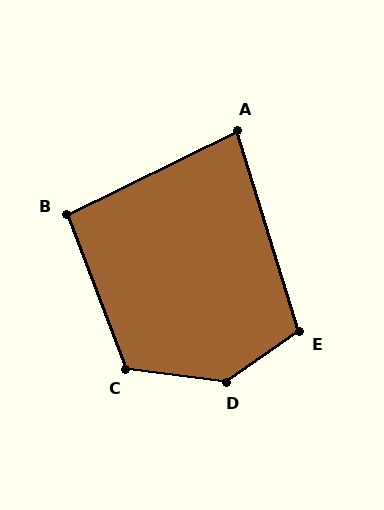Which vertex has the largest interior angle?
D, at approximately 138 degrees.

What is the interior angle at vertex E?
Approximately 108 degrees (obtuse).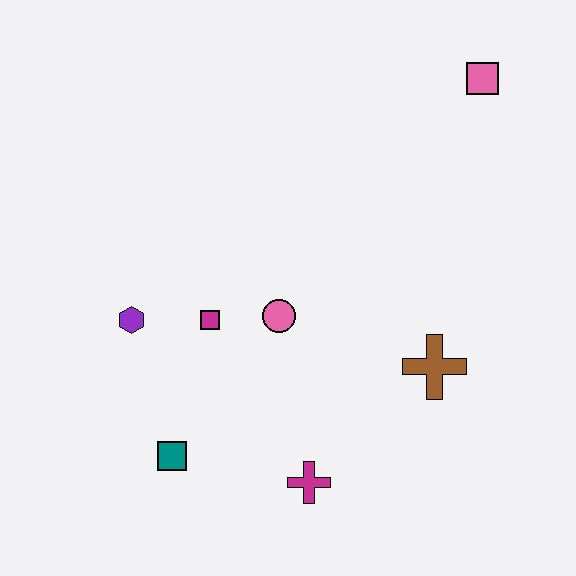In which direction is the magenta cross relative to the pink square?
The magenta cross is below the pink square.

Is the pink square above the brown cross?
Yes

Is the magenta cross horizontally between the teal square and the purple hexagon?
No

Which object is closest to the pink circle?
The magenta square is closest to the pink circle.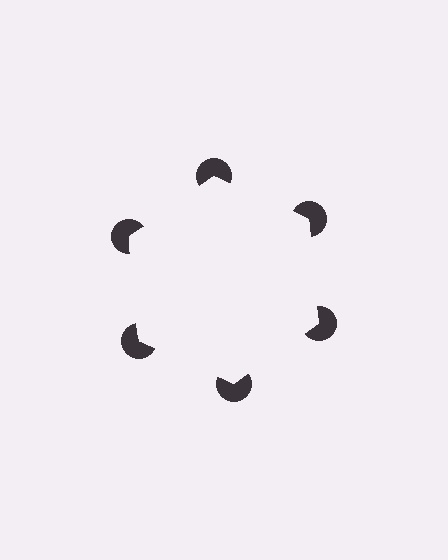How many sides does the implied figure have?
6 sides.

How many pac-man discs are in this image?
There are 6 — one at each vertex of the illusory hexagon.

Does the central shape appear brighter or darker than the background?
It typically appears slightly brighter than the background, even though no actual brightness change is drawn.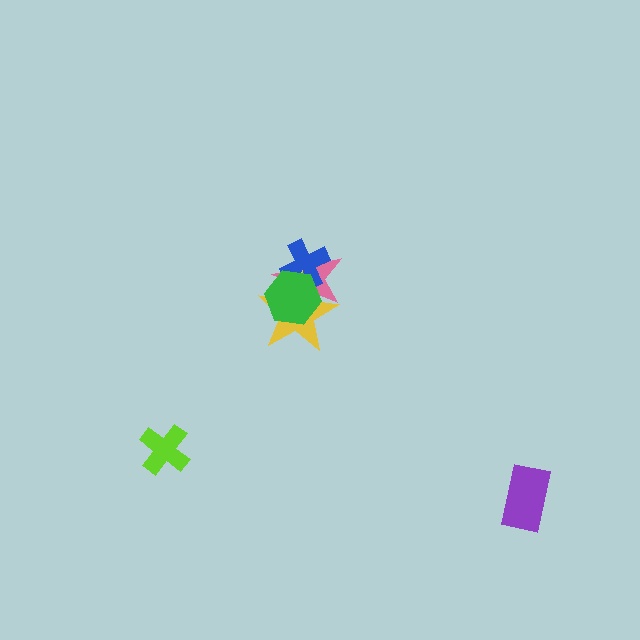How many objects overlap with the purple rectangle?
0 objects overlap with the purple rectangle.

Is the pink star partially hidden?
Yes, it is partially covered by another shape.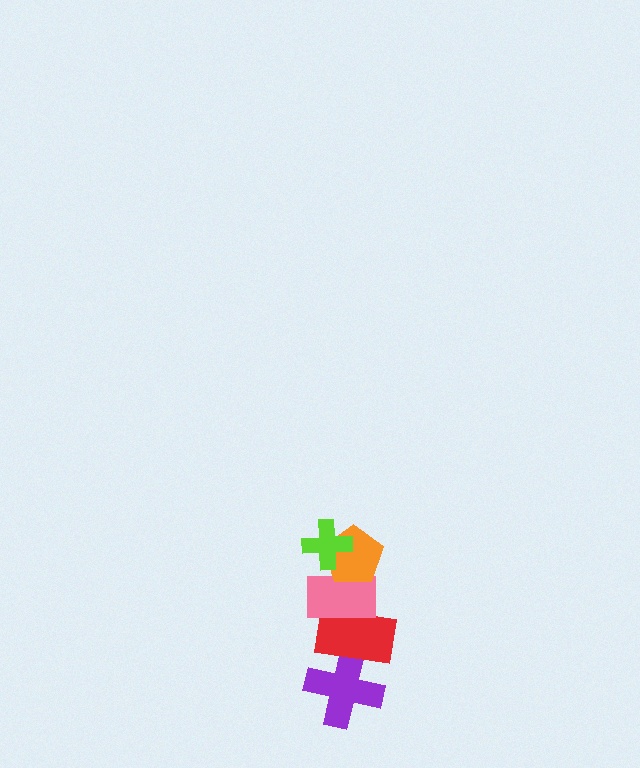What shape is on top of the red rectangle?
The pink rectangle is on top of the red rectangle.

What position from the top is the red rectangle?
The red rectangle is 4th from the top.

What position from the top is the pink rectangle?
The pink rectangle is 3rd from the top.